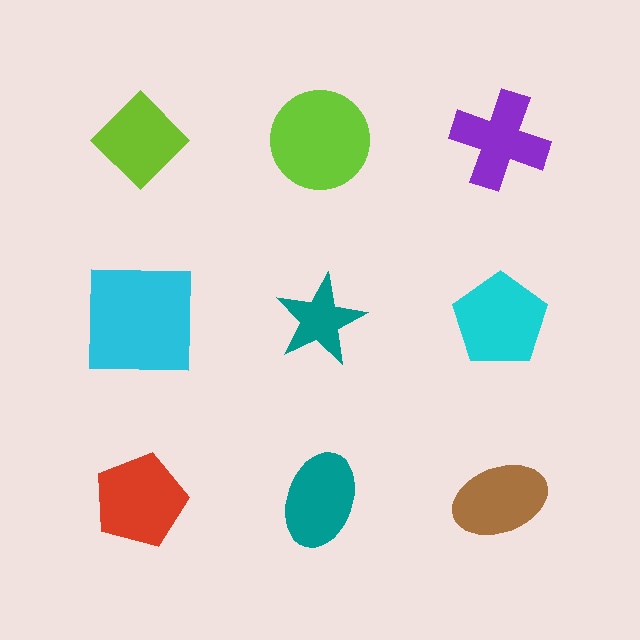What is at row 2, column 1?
A cyan square.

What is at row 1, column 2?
A lime circle.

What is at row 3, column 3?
A brown ellipse.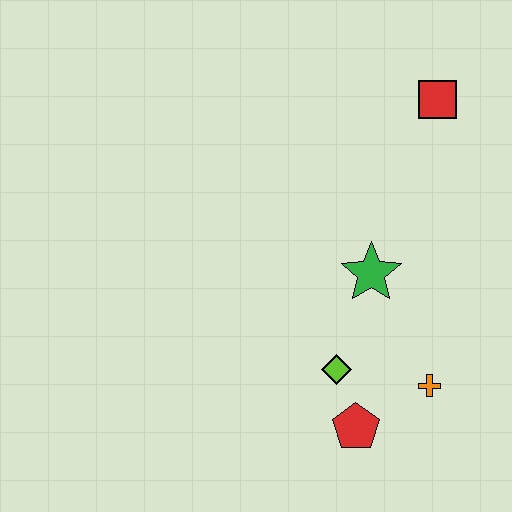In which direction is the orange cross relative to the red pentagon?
The orange cross is to the right of the red pentagon.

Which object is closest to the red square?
The green star is closest to the red square.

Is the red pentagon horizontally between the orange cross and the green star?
No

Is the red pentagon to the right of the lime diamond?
Yes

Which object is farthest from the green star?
The red square is farthest from the green star.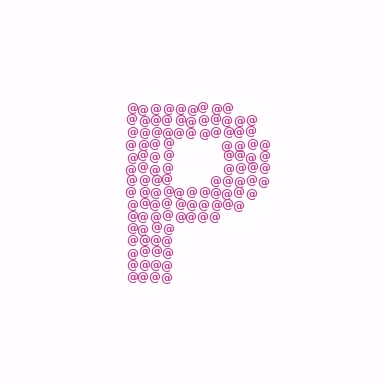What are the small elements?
The small elements are at signs.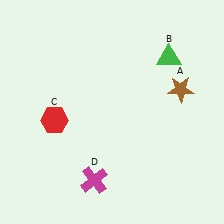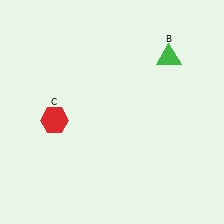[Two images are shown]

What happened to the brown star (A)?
The brown star (A) was removed in Image 2. It was in the top-right area of Image 1.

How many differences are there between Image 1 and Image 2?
There are 2 differences between the two images.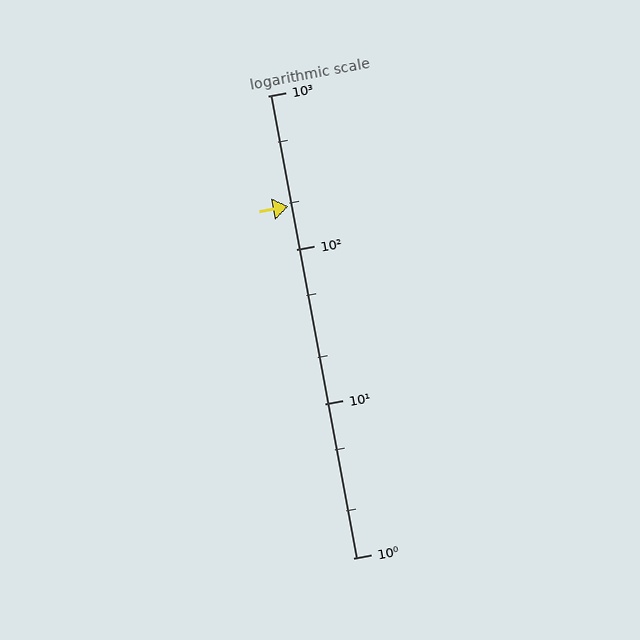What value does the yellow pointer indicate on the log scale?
The pointer indicates approximately 190.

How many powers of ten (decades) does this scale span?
The scale spans 3 decades, from 1 to 1000.